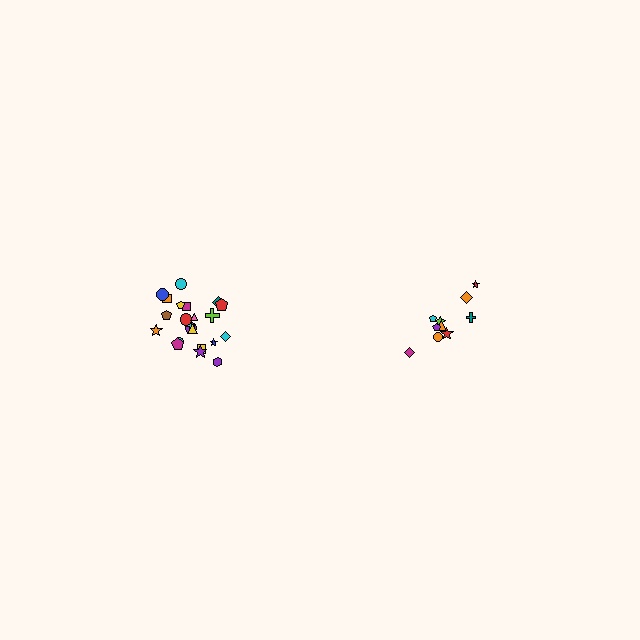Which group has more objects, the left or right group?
The left group.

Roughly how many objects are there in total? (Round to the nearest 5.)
Roughly 30 objects in total.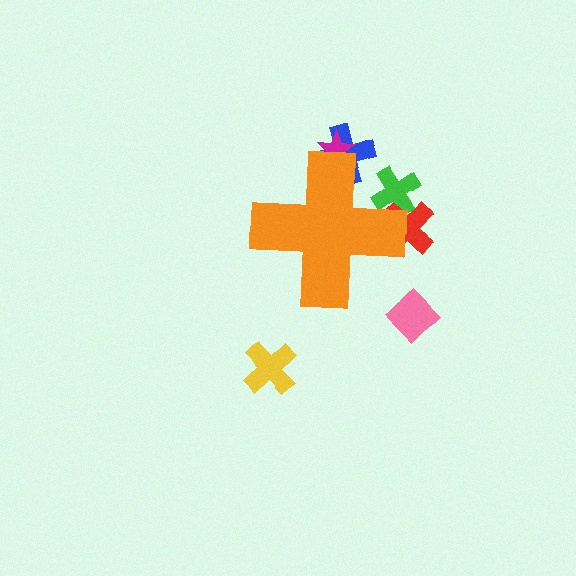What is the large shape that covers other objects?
An orange cross.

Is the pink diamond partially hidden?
No, the pink diamond is fully visible.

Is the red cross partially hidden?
Yes, the red cross is partially hidden behind the orange cross.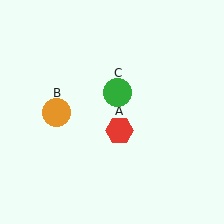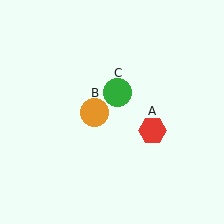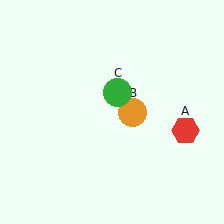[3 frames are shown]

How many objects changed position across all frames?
2 objects changed position: red hexagon (object A), orange circle (object B).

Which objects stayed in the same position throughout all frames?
Green circle (object C) remained stationary.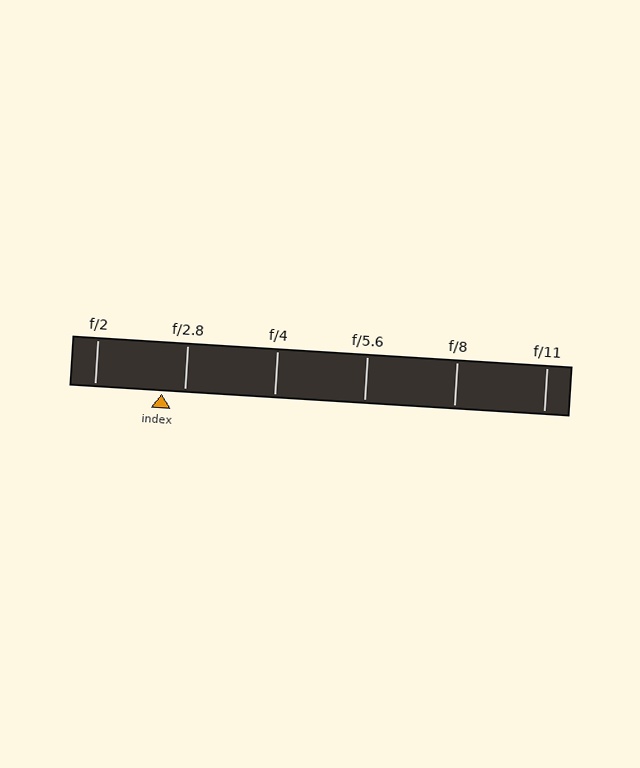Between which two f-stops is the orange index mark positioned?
The index mark is between f/2 and f/2.8.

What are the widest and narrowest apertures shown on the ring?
The widest aperture shown is f/2 and the narrowest is f/11.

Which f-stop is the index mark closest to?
The index mark is closest to f/2.8.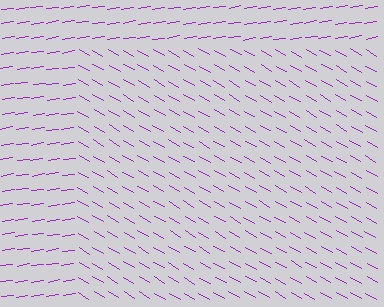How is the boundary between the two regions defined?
The boundary is defined purely by a change in line orientation (approximately 38 degrees difference). All lines are the same color and thickness.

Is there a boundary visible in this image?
Yes, there is a texture boundary formed by a change in line orientation.